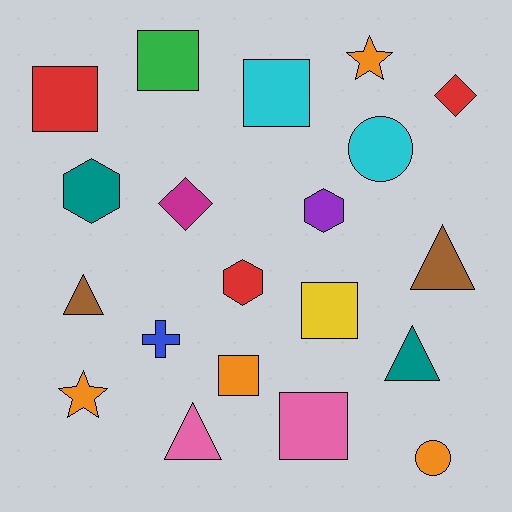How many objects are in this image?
There are 20 objects.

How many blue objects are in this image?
There is 1 blue object.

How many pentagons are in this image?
There are no pentagons.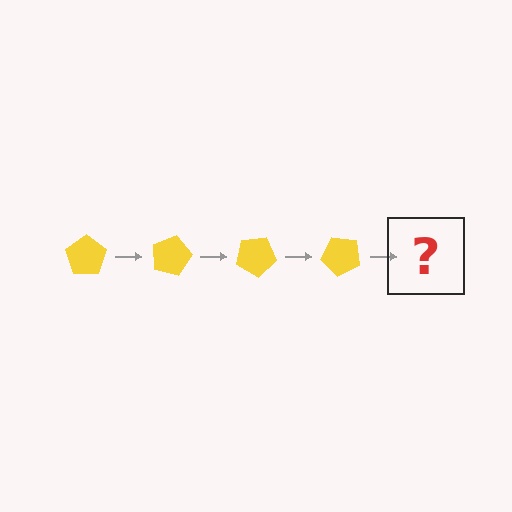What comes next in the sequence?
The next element should be a yellow pentagon rotated 60 degrees.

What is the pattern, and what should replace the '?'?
The pattern is that the pentagon rotates 15 degrees each step. The '?' should be a yellow pentagon rotated 60 degrees.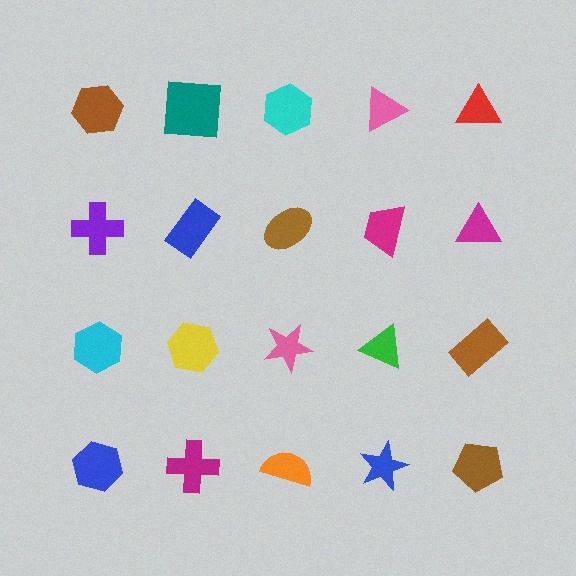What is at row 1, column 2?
A teal square.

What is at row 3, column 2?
A yellow hexagon.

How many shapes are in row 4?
5 shapes.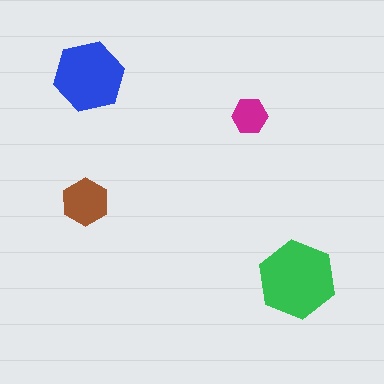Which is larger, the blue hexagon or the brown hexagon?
The blue one.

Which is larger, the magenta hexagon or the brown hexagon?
The brown one.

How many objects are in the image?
There are 4 objects in the image.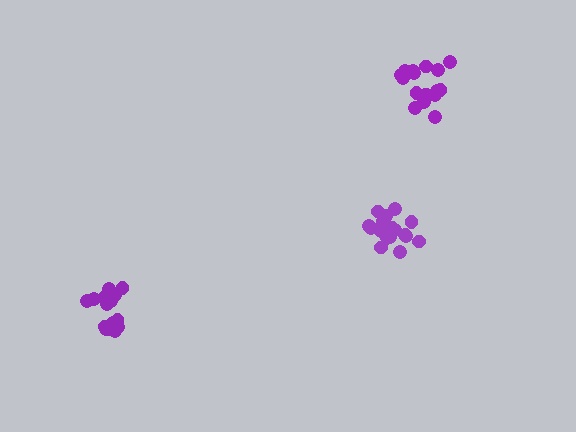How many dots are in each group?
Group 1: 19 dots, Group 2: 16 dots, Group 3: 17 dots (52 total).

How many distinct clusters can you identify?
There are 3 distinct clusters.